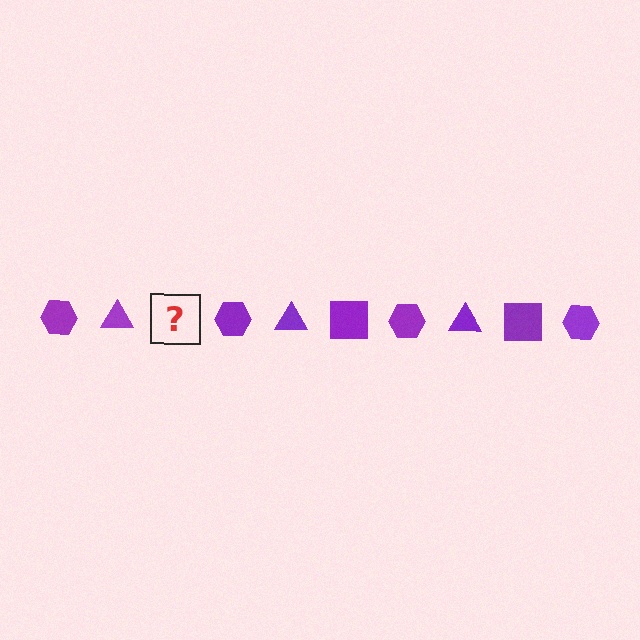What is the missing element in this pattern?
The missing element is a purple square.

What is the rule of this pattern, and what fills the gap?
The rule is that the pattern cycles through hexagon, triangle, square shapes in purple. The gap should be filled with a purple square.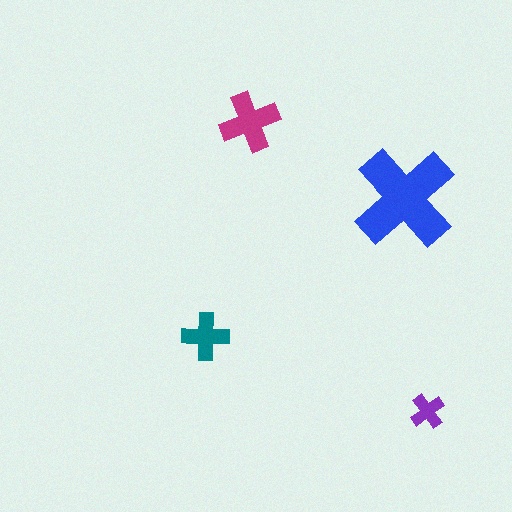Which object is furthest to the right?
The purple cross is rightmost.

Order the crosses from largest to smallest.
the blue one, the magenta one, the teal one, the purple one.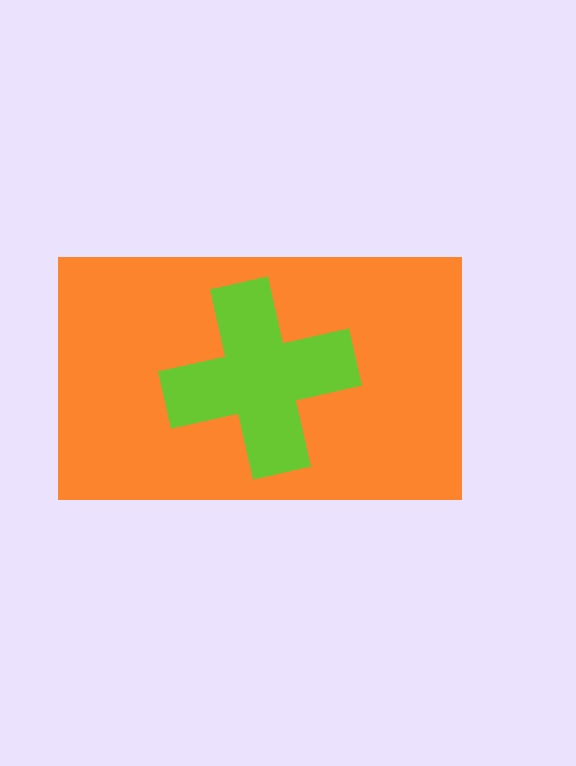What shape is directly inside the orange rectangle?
The lime cross.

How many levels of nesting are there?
2.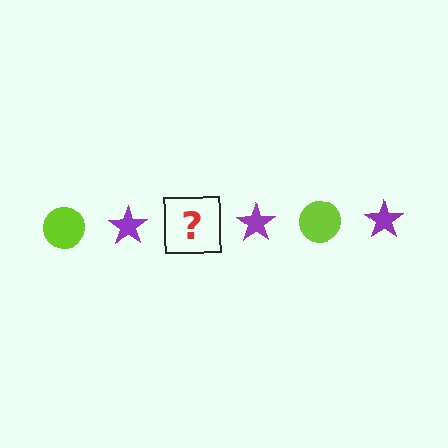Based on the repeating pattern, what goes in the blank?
The blank should be a lime circle.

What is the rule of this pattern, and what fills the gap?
The rule is that the pattern alternates between lime circle and purple star. The gap should be filled with a lime circle.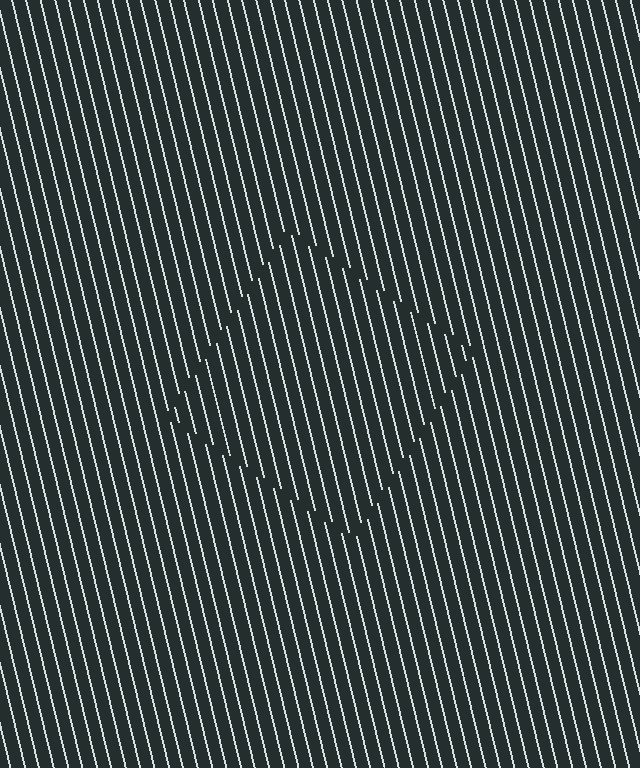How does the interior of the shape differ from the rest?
The interior of the shape contains the same grating, shifted by half a period — the contour is defined by the phase discontinuity where line-ends from the inner and outer gratings abut.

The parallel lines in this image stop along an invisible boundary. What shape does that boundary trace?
An illusory square. The interior of the shape contains the same grating, shifted by half a period — the contour is defined by the phase discontinuity where line-ends from the inner and outer gratings abut.